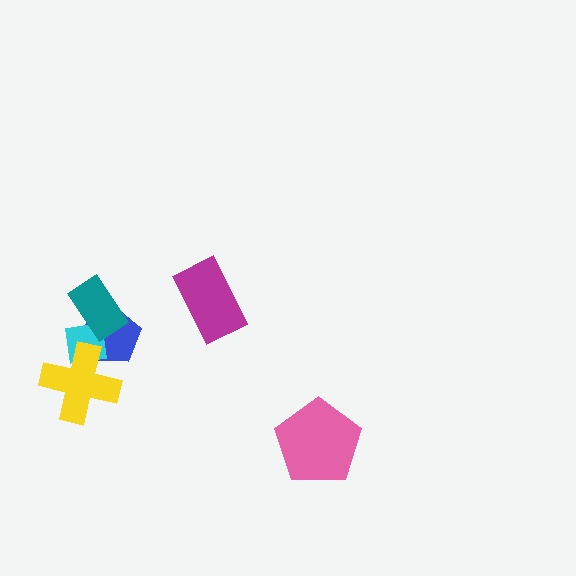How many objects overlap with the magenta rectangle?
0 objects overlap with the magenta rectangle.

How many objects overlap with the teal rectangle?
2 objects overlap with the teal rectangle.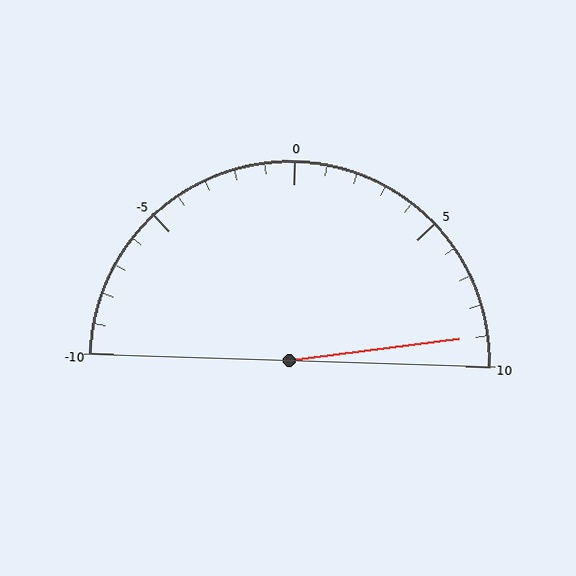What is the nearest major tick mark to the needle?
The nearest major tick mark is 10.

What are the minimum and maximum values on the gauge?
The gauge ranges from -10 to 10.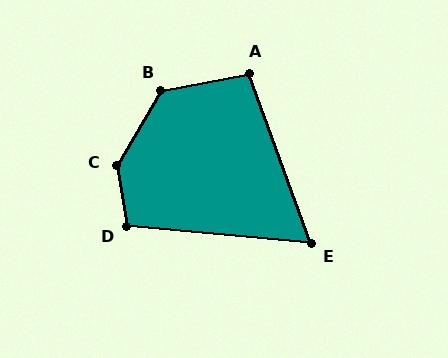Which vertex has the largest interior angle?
C, at approximately 140 degrees.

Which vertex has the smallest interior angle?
E, at approximately 65 degrees.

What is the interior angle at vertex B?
Approximately 132 degrees (obtuse).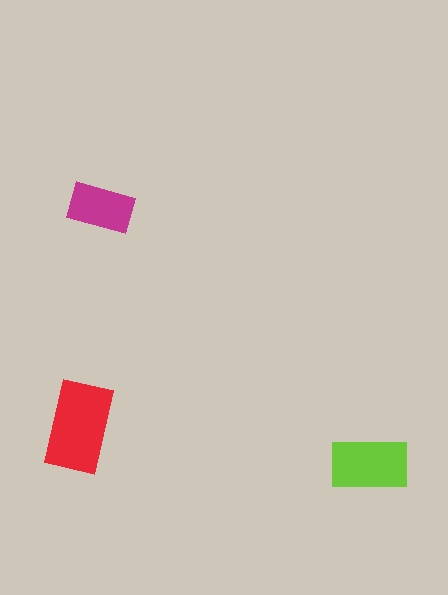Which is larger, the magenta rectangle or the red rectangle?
The red one.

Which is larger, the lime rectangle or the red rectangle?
The red one.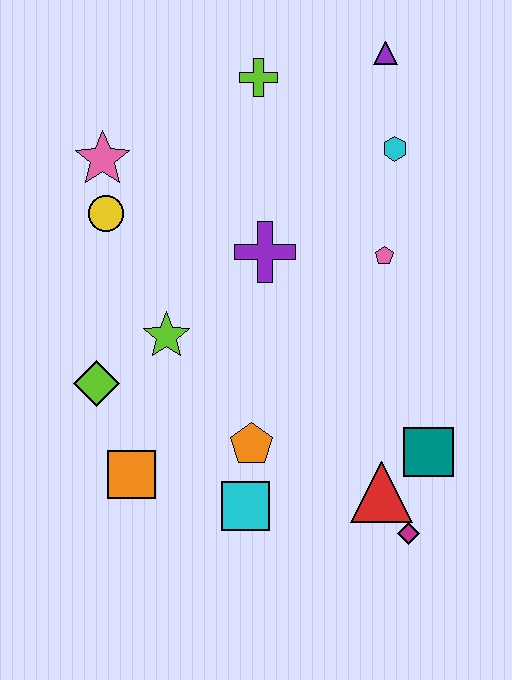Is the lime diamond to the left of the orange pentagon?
Yes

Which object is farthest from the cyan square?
The purple triangle is farthest from the cyan square.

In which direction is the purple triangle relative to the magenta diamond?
The purple triangle is above the magenta diamond.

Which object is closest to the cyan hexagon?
The purple triangle is closest to the cyan hexagon.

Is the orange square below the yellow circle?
Yes